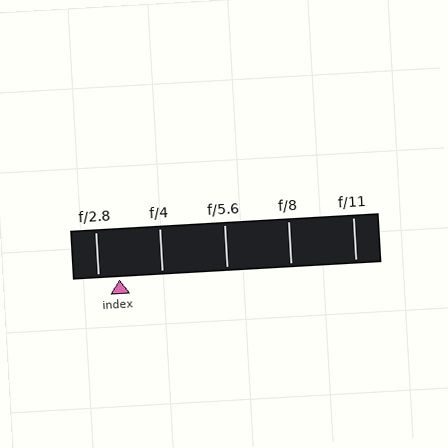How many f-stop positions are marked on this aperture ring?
There are 5 f-stop positions marked.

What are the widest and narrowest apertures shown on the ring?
The widest aperture shown is f/2.8 and the narrowest is f/11.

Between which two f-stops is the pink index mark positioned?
The index mark is between f/2.8 and f/4.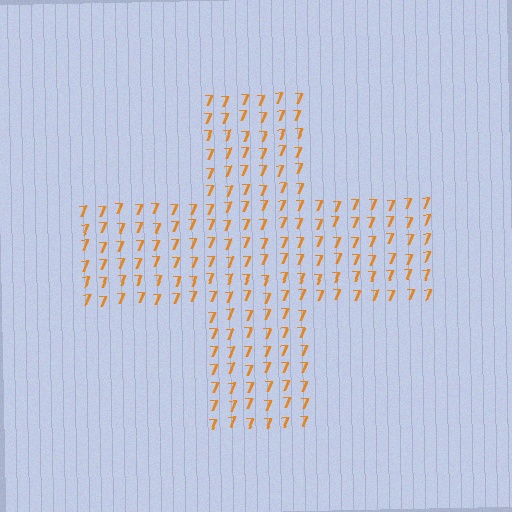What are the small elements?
The small elements are digit 7's.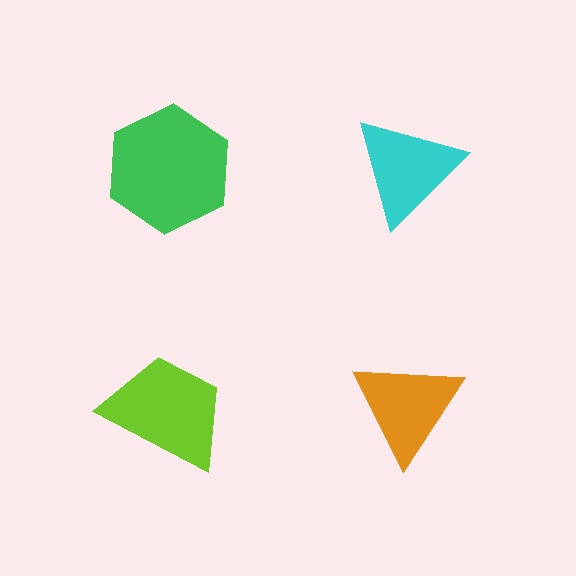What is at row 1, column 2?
A cyan triangle.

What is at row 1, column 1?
A green hexagon.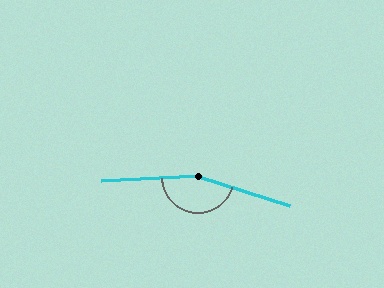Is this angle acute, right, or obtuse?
It is obtuse.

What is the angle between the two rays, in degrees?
Approximately 160 degrees.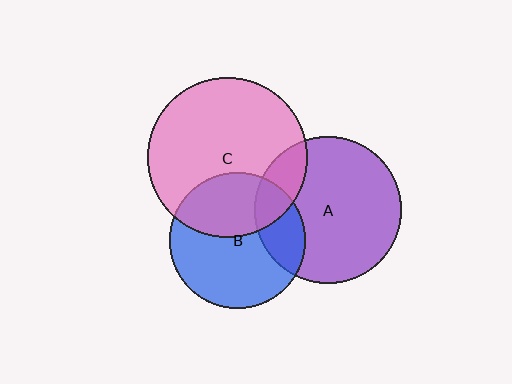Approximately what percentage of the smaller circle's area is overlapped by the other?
Approximately 40%.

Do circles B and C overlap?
Yes.